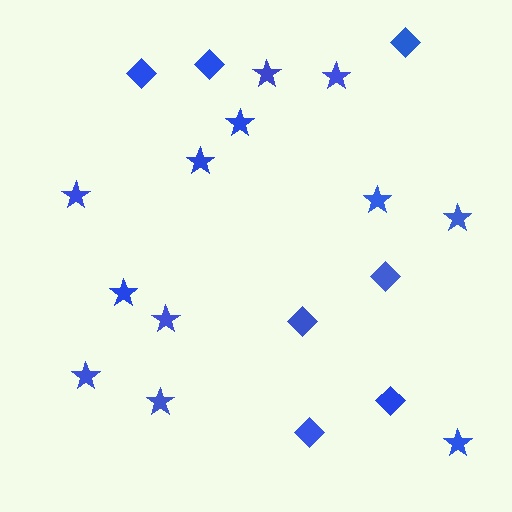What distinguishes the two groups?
There are 2 groups: one group of diamonds (7) and one group of stars (12).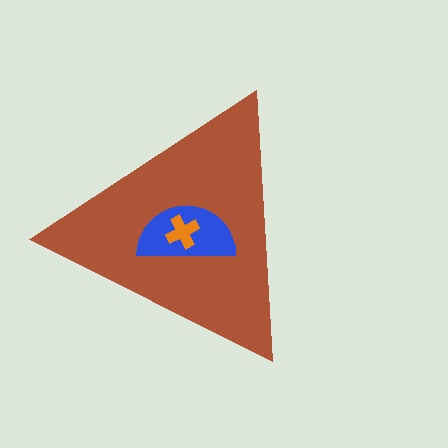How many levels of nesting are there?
3.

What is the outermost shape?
The brown triangle.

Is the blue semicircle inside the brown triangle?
Yes.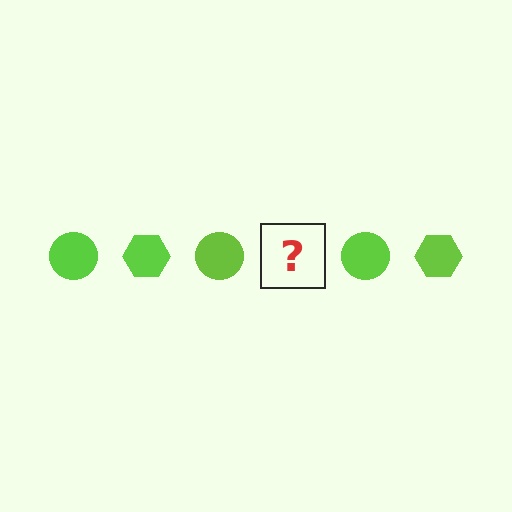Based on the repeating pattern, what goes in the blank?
The blank should be a lime hexagon.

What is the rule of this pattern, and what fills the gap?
The rule is that the pattern cycles through circle, hexagon shapes in lime. The gap should be filled with a lime hexagon.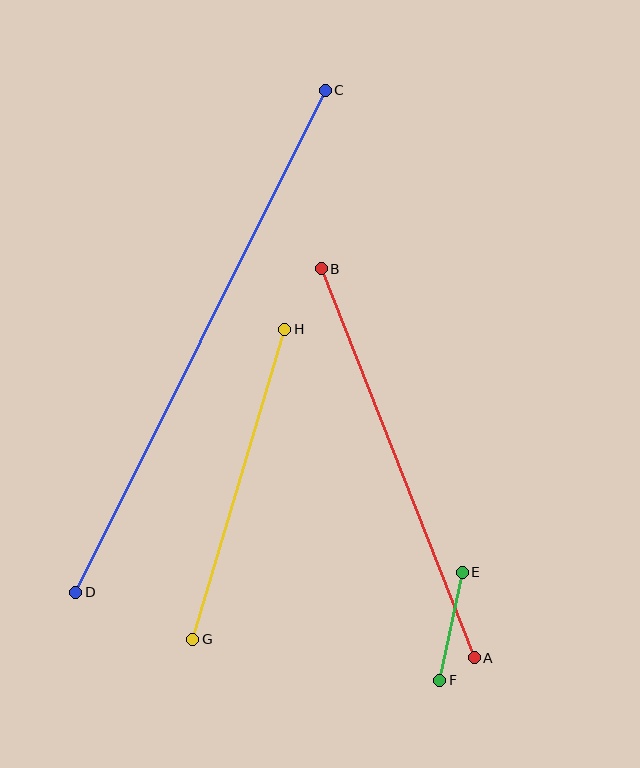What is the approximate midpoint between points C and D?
The midpoint is at approximately (200, 341) pixels.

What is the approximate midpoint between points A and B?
The midpoint is at approximately (398, 463) pixels.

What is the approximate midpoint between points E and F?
The midpoint is at approximately (451, 626) pixels.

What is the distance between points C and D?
The distance is approximately 561 pixels.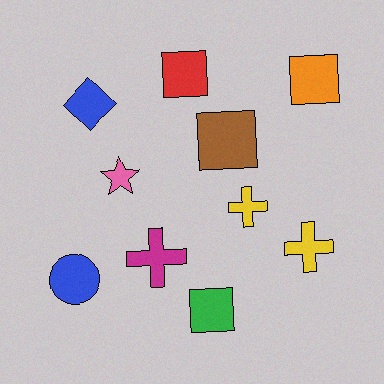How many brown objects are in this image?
There is 1 brown object.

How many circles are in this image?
There is 1 circle.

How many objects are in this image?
There are 10 objects.